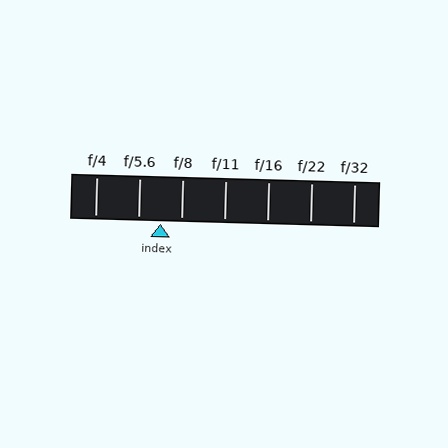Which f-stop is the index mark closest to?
The index mark is closest to f/8.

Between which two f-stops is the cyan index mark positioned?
The index mark is between f/5.6 and f/8.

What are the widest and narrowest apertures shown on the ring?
The widest aperture shown is f/4 and the narrowest is f/32.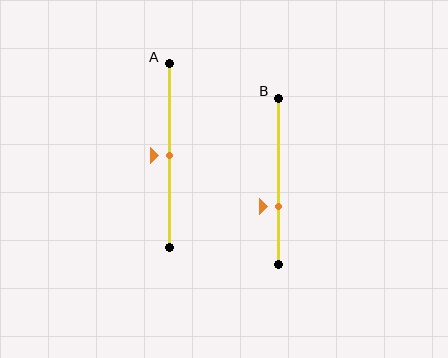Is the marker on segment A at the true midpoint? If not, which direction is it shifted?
Yes, the marker on segment A is at the true midpoint.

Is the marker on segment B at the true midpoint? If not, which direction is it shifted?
No, the marker on segment B is shifted downward by about 15% of the segment length.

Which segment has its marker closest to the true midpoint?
Segment A has its marker closest to the true midpoint.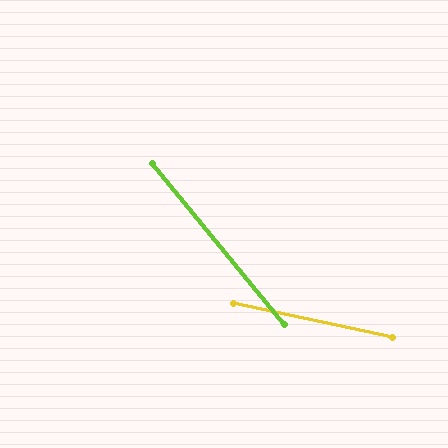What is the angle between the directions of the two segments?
Approximately 38 degrees.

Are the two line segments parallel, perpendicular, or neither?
Neither parallel nor perpendicular — they differ by about 38°.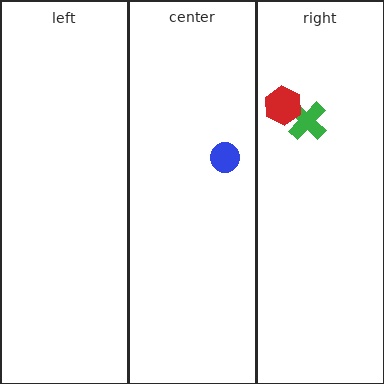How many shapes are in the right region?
2.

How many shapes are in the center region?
1.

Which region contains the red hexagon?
The right region.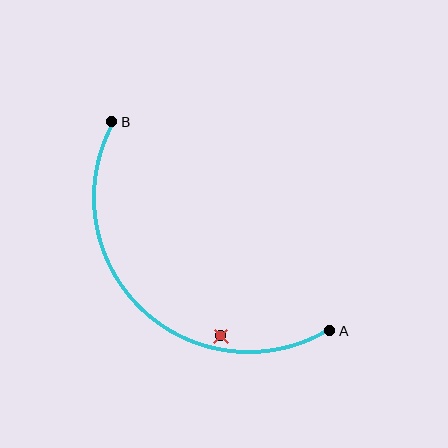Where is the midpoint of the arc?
The arc midpoint is the point on the curve farthest from the straight line joining A and B. It sits below and to the left of that line.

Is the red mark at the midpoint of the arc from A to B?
No — the red mark does not lie on the arc at all. It sits slightly inside the curve.